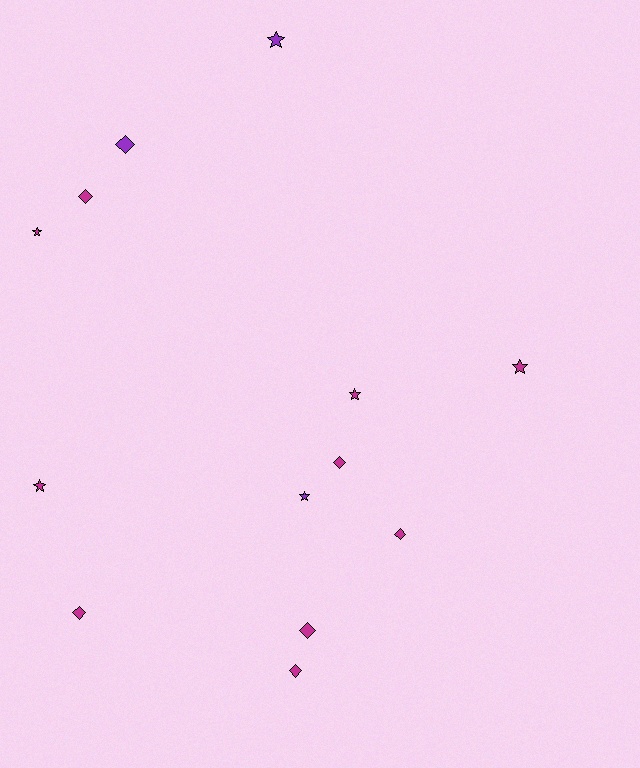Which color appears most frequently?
Magenta, with 10 objects.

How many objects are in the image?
There are 13 objects.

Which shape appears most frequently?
Diamond, with 7 objects.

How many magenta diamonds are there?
There are 6 magenta diamonds.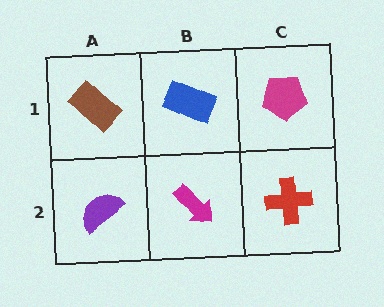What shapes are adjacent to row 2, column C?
A magenta pentagon (row 1, column C), a magenta arrow (row 2, column B).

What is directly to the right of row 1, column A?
A blue rectangle.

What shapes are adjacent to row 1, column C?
A red cross (row 2, column C), a blue rectangle (row 1, column B).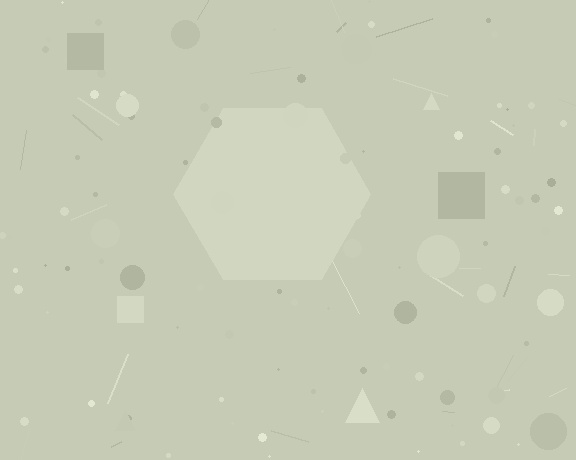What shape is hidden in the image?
A hexagon is hidden in the image.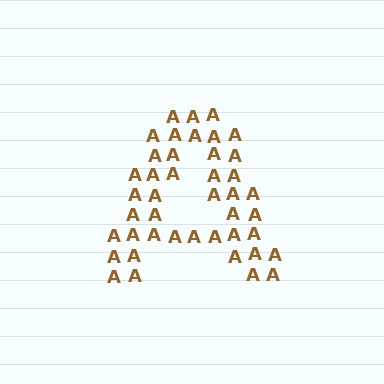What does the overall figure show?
The overall figure shows the letter A.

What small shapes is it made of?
It is made of small letter A's.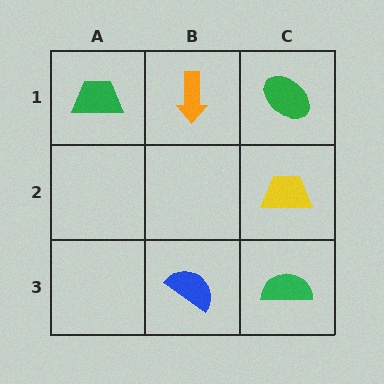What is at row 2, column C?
A yellow trapezoid.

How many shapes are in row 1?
3 shapes.